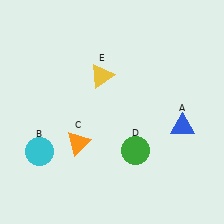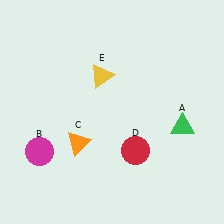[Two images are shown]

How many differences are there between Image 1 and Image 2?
There are 3 differences between the two images.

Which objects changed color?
A changed from blue to green. B changed from cyan to magenta. D changed from green to red.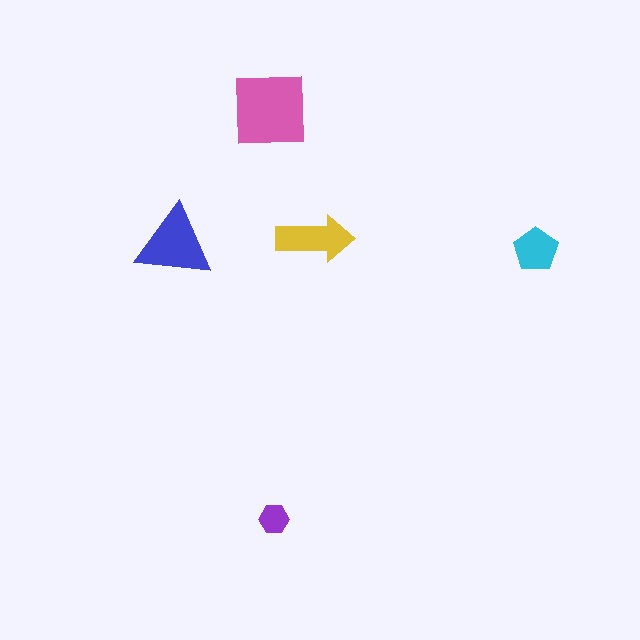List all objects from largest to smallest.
The pink square, the blue triangle, the yellow arrow, the cyan pentagon, the purple hexagon.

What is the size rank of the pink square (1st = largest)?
1st.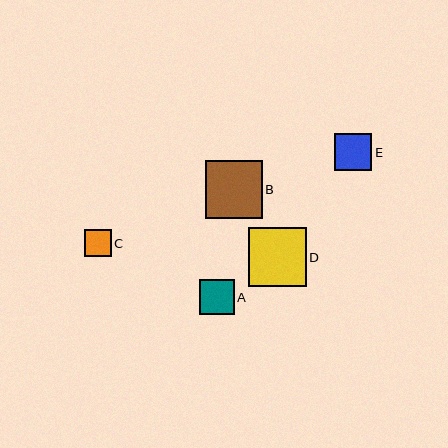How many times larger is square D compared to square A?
Square D is approximately 1.7 times the size of square A.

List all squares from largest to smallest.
From largest to smallest: D, B, E, A, C.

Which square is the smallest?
Square C is the smallest with a size of approximately 26 pixels.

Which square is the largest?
Square D is the largest with a size of approximately 58 pixels.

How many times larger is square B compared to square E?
Square B is approximately 1.6 times the size of square E.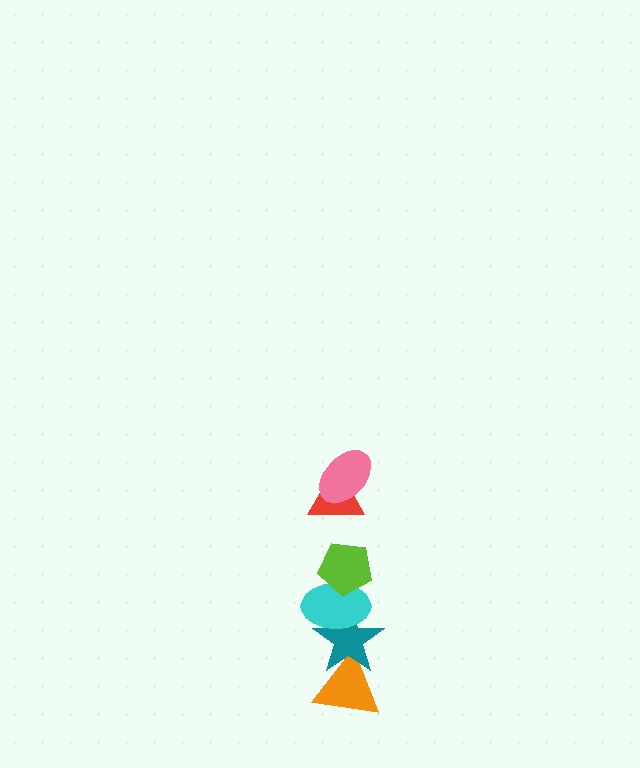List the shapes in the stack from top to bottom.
From top to bottom: the pink ellipse, the red triangle, the lime pentagon, the cyan ellipse, the teal star, the orange triangle.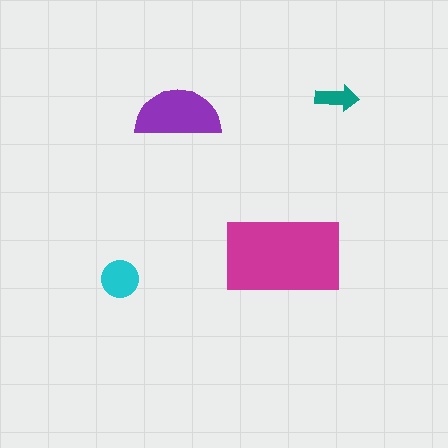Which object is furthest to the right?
The teal arrow is rightmost.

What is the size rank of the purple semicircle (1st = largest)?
2nd.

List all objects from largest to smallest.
The magenta rectangle, the purple semicircle, the cyan circle, the teal arrow.